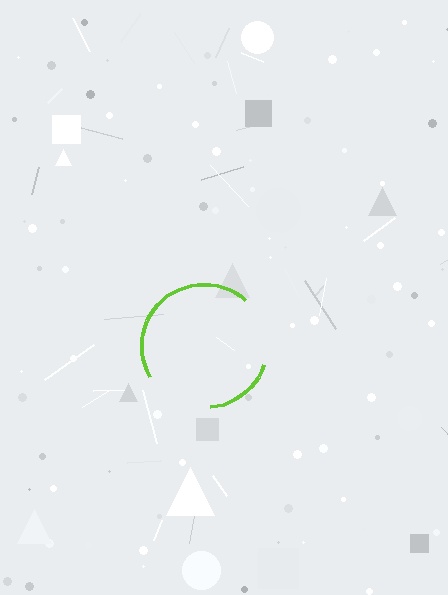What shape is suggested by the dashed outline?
The dashed outline suggests a circle.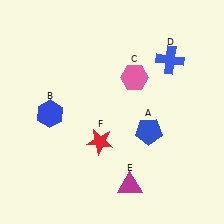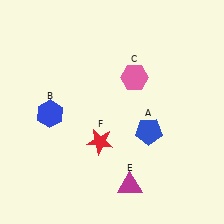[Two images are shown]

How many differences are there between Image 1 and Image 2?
There is 1 difference between the two images.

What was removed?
The blue cross (D) was removed in Image 2.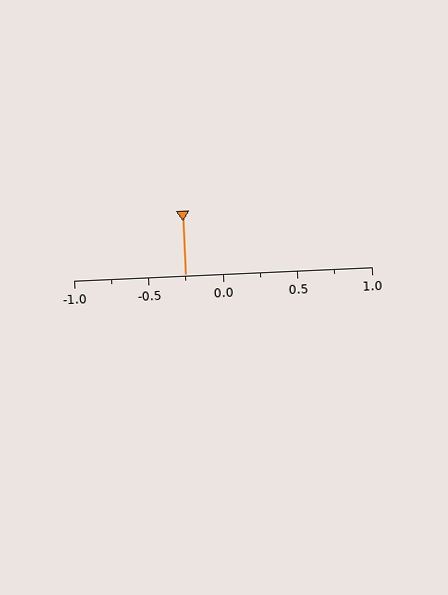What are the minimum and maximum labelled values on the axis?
The axis runs from -1.0 to 1.0.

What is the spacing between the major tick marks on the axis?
The major ticks are spaced 0.5 apart.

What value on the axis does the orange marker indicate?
The marker indicates approximately -0.25.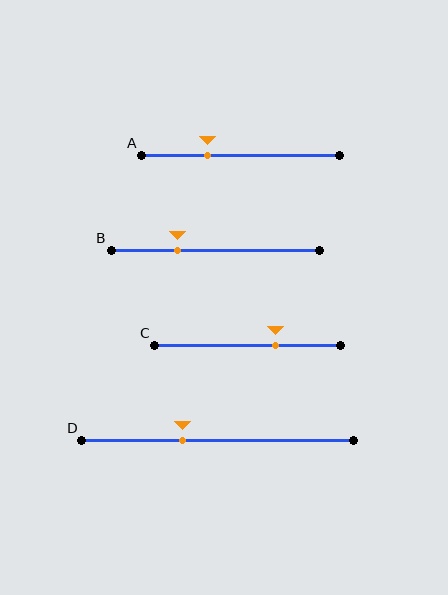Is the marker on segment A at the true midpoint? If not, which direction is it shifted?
No, the marker on segment A is shifted to the left by about 17% of the segment length.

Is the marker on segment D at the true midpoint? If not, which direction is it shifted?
No, the marker on segment D is shifted to the left by about 13% of the segment length.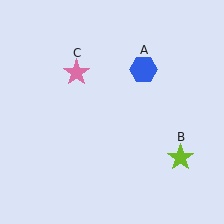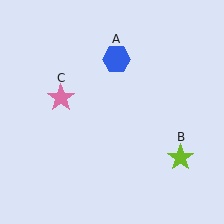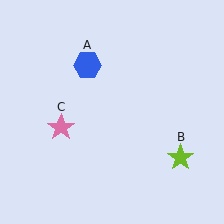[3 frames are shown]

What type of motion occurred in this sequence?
The blue hexagon (object A), pink star (object C) rotated counterclockwise around the center of the scene.